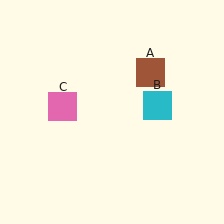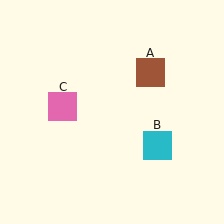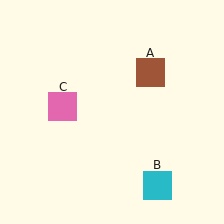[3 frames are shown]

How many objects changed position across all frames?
1 object changed position: cyan square (object B).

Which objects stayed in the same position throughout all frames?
Brown square (object A) and pink square (object C) remained stationary.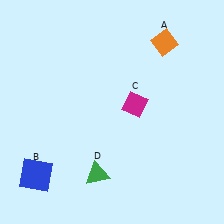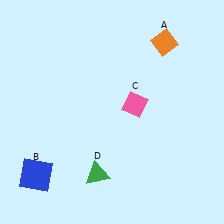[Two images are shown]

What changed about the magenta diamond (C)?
In Image 1, C is magenta. In Image 2, it changed to pink.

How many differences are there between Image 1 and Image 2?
There is 1 difference between the two images.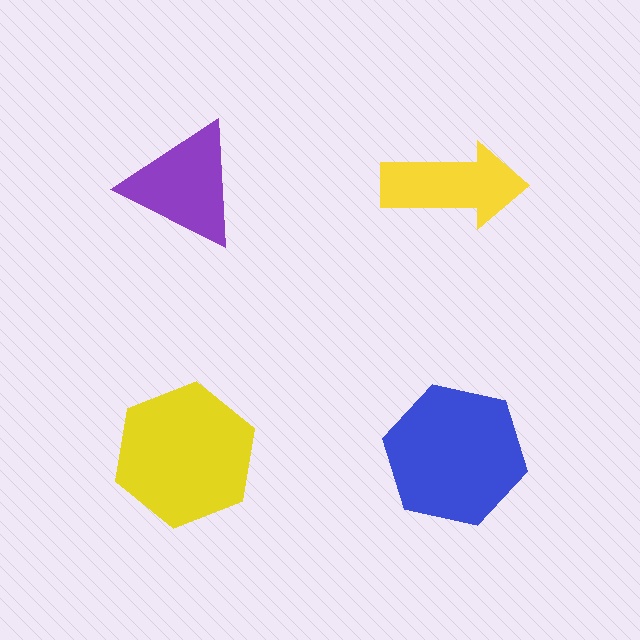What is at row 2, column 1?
A yellow hexagon.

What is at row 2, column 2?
A blue hexagon.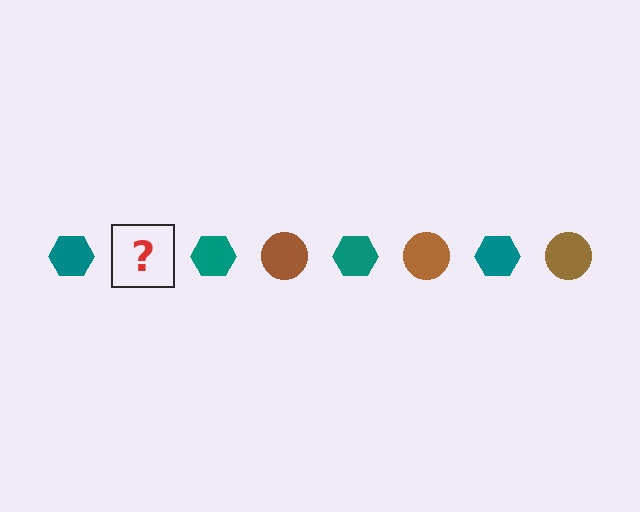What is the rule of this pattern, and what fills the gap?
The rule is that the pattern alternates between teal hexagon and brown circle. The gap should be filled with a brown circle.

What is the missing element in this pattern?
The missing element is a brown circle.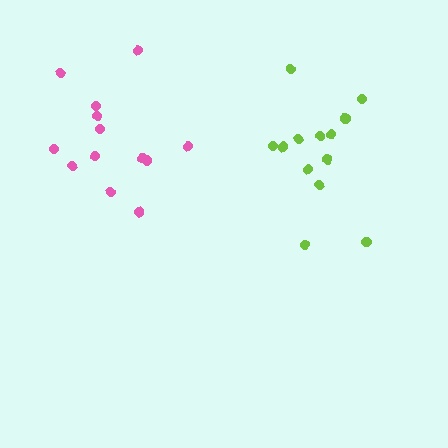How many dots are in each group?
Group 1: 13 dots, Group 2: 13 dots (26 total).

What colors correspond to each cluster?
The clusters are colored: lime, pink.